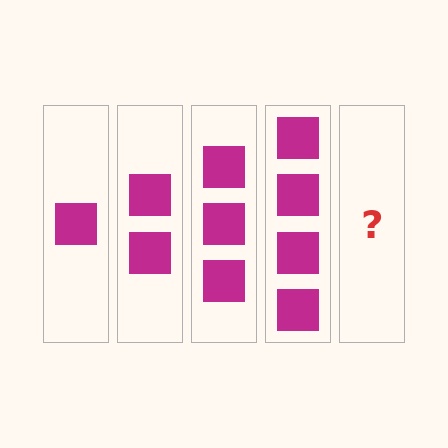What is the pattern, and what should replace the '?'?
The pattern is that each step adds one more square. The '?' should be 5 squares.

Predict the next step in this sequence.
The next step is 5 squares.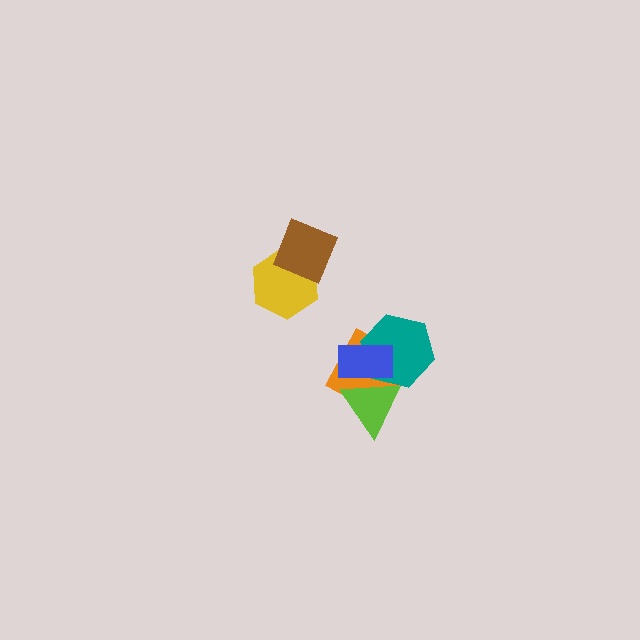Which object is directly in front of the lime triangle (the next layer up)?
The teal hexagon is directly in front of the lime triangle.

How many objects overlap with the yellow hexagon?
1 object overlaps with the yellow hexagon.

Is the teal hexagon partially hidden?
Yes, it is partially covered by another shape.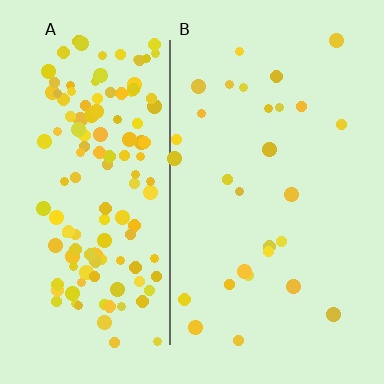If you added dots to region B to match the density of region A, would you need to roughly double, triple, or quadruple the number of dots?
Approximately quadruple.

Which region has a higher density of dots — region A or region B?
A (the left).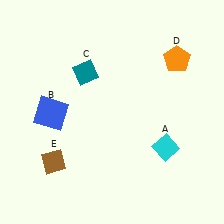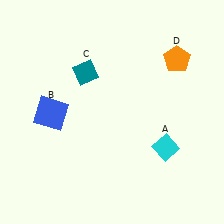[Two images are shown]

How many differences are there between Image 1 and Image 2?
There is 1 difference between the two images.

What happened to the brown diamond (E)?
The brown diamond (E) was removed in Image 2. It was in the bottom-left area of Image 1.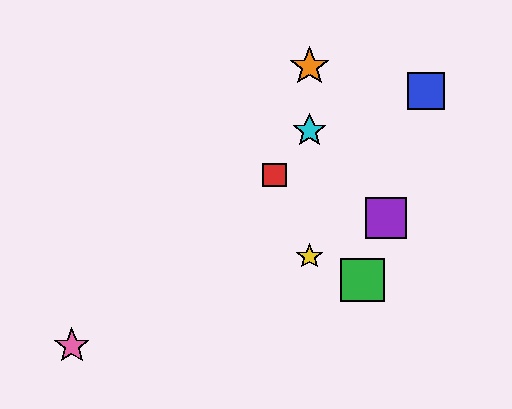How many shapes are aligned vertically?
3 shapes (the yellow star, the orange star, the cyan star) are aligned vertically.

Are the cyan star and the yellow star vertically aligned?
Yes, both are at x≈310.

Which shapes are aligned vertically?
The yellow star, the orange star, the cyan star are aligned vertically.